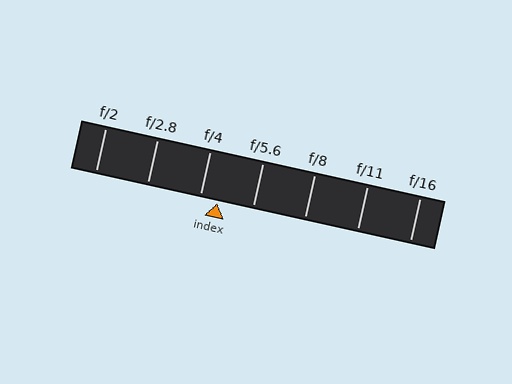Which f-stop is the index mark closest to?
The index mark is closest to f/4.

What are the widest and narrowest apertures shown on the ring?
The widest aperture shown is f/2 and the narrowest is f/16.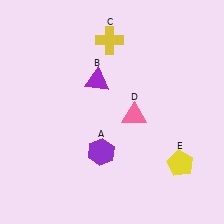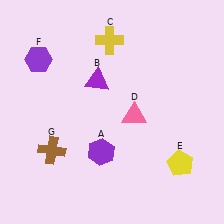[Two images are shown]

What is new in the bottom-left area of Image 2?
A brown cross (G) was added in the bottom-left area of Image 2.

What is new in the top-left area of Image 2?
A purple hexagon (F) was added in the top-left area of Image 2.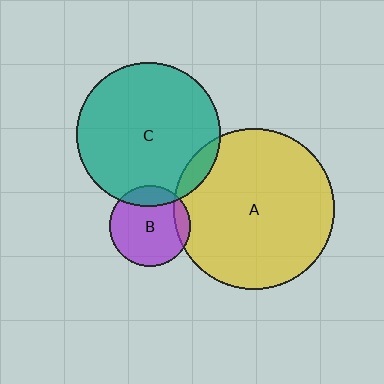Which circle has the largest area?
Circle A (yellow).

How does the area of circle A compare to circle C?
Approximately 1.2 times.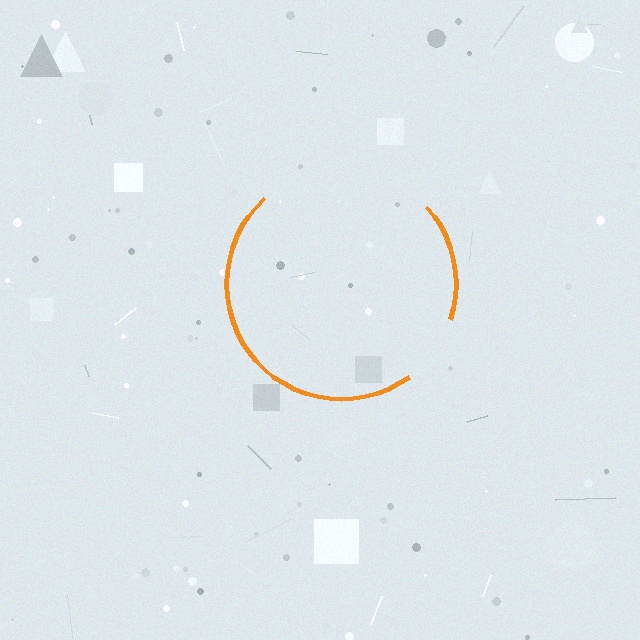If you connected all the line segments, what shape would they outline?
They would outline a circle.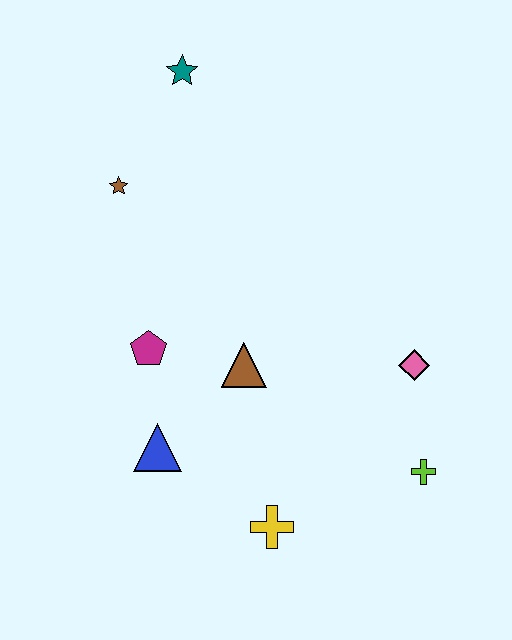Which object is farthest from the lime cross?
The teal star is farthest from the lime cross.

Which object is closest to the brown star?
The teal star is closest to the brown star.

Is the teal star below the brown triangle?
No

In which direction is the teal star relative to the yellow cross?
The teal star is above the yellow cross.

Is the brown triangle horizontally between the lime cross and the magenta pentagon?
Yes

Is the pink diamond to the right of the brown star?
Yes